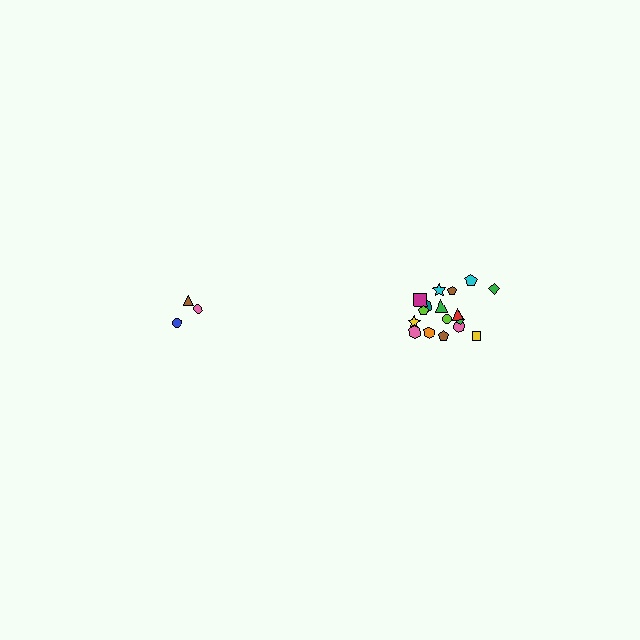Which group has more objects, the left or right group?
The right group.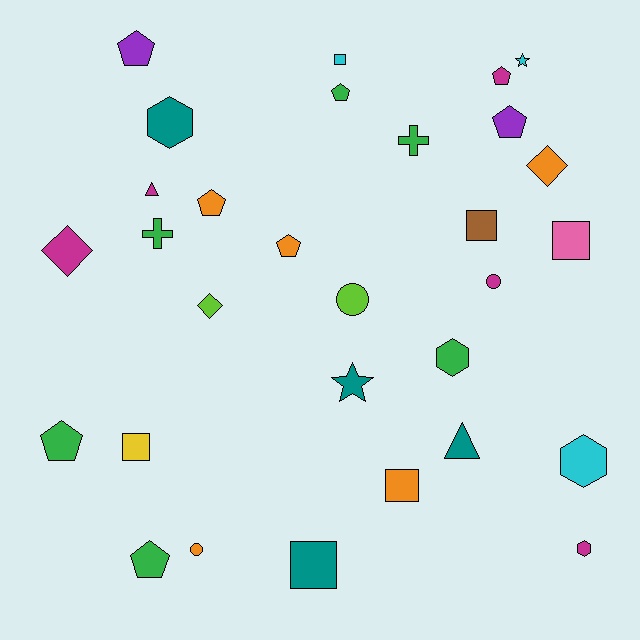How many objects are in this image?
There are 30 objects.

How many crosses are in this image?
There are 2 crosses.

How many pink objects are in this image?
There is 1 pink object.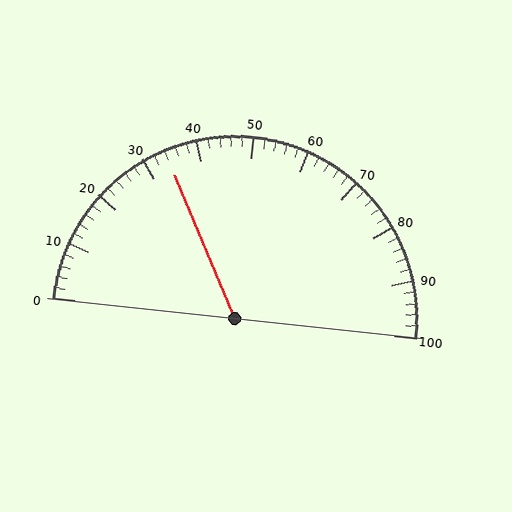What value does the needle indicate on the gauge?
The needle indicates approximately 34.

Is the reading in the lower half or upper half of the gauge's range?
The reading is in the lower half of the range (0 to 100).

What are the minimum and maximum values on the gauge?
The gauge ranges from 0 to 100.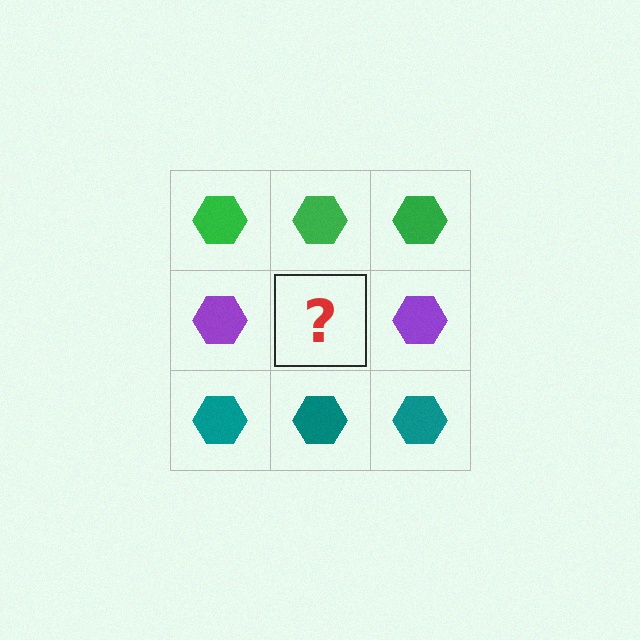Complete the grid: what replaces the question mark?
The question mark should be replaced with a purple hexagon.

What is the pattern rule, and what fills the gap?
The rule is that each row has a consistent color. The gap should be filled with a purple hexagon.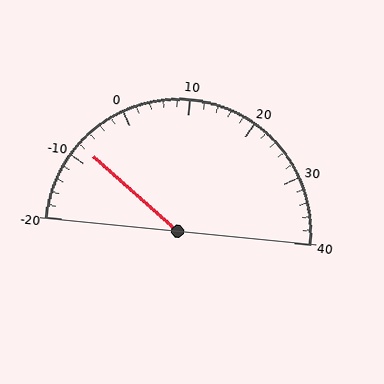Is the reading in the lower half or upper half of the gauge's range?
The reading is in the lower half of the range (-20 to 40).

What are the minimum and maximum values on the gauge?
The gauge ranges from -20 to 40.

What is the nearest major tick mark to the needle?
The nearest major tick mark is -10.